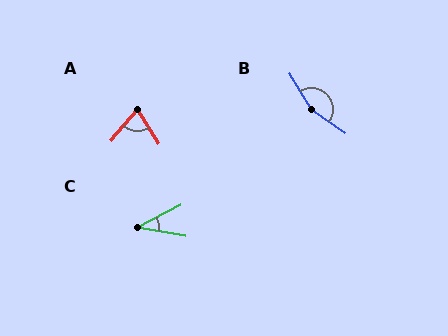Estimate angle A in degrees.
Approximately 73 degrees.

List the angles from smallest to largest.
C (38°), A (73°), B (156°).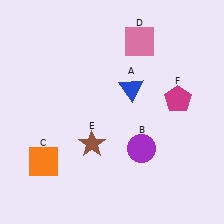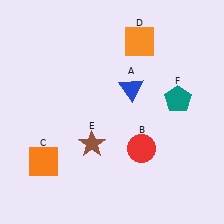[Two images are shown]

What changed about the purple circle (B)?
In Image 1, B is purple. In Image 2, it changed to red.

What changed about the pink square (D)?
In Image 1, D is pink. In Image 2, it changed to orange.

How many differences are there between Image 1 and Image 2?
There are 3 differences between the two images.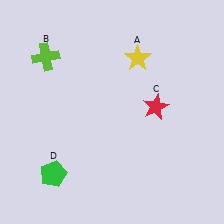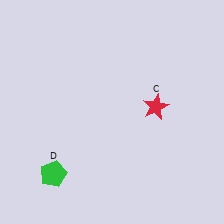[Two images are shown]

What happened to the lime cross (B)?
The lime cross (B) was removed in Image 2. It was in the top-left area of Image 1.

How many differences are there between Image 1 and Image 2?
There are 2 differences between the two images.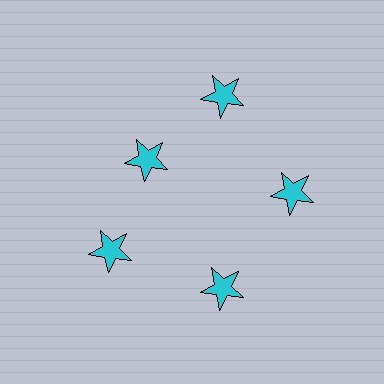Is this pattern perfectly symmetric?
No. The 5 cyan stars are arranged in a ring, but one element near the 10 o'clock position is pulled inward toward the center, breaking the 5-fold rotational symmetry.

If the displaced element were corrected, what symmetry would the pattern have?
It would have 5-fold rotational symmetry — the pattern would map onto itself every 72 degrees.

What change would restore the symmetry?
The symmetry would be restored by moving it outward, back onto the ring so that all 5 stars sit at equal angles and equal distance from the center.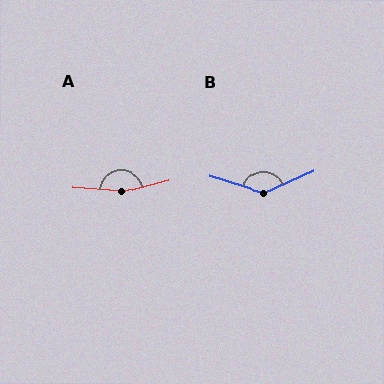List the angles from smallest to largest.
B (139°), A (161°).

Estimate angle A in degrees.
Approximately 161 degrees.